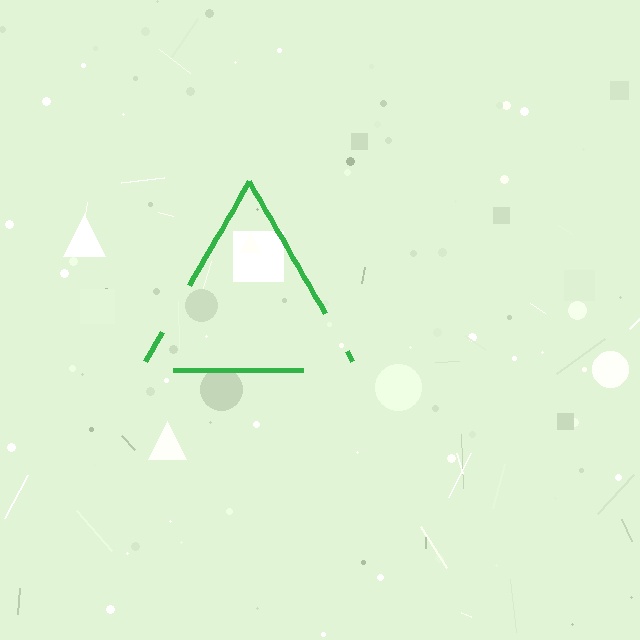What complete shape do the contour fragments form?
The contour fragments form a triangle.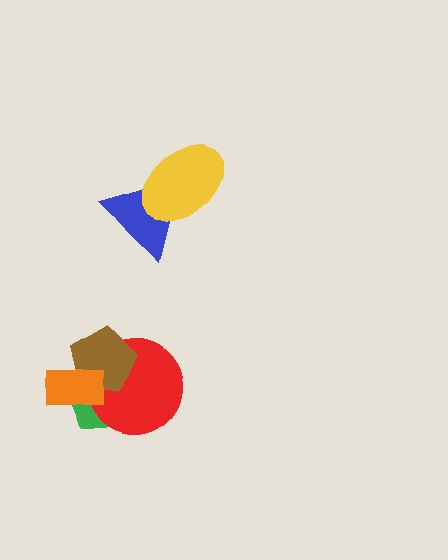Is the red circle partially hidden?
Yes, it is partially covered by another shape.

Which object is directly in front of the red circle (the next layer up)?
The brown pentagon is directly in front of the red circle.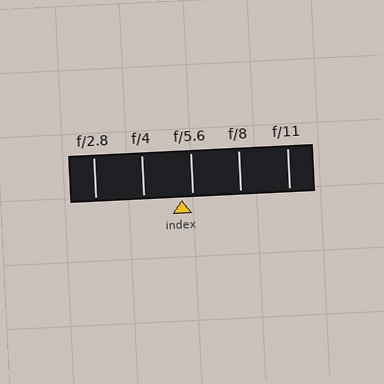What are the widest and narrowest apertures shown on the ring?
The widest aperture shown is f/2.8 and the narrowest is f/11.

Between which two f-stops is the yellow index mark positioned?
The index mark is between f/4 and f/5.6.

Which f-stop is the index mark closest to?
The index mark is closest to f/5.6.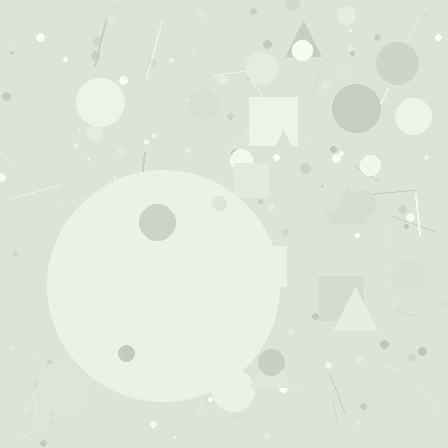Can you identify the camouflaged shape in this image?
The camouflaged shape is a circle.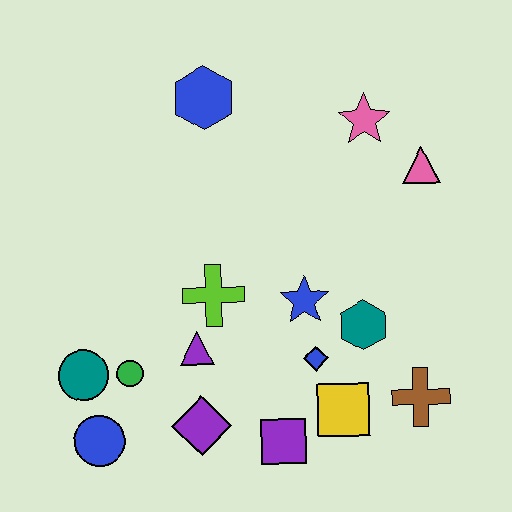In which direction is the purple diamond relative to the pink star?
The purple diamond is below the pink star.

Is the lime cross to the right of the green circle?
Yes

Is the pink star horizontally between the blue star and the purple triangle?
No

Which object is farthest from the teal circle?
The pink triangle is farthest from the teal circle.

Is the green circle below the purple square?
No